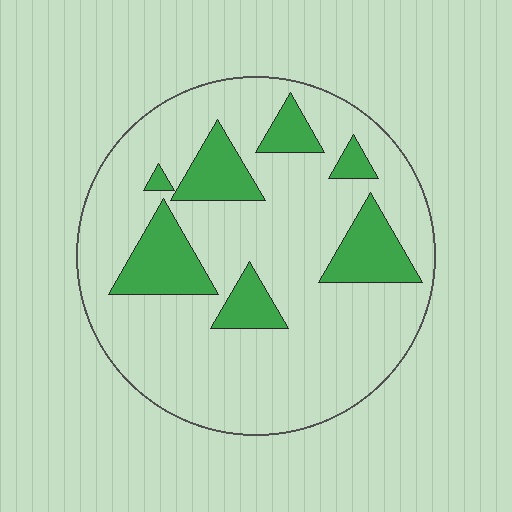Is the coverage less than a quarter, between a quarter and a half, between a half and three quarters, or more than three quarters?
Less than a quarter.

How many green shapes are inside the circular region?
7.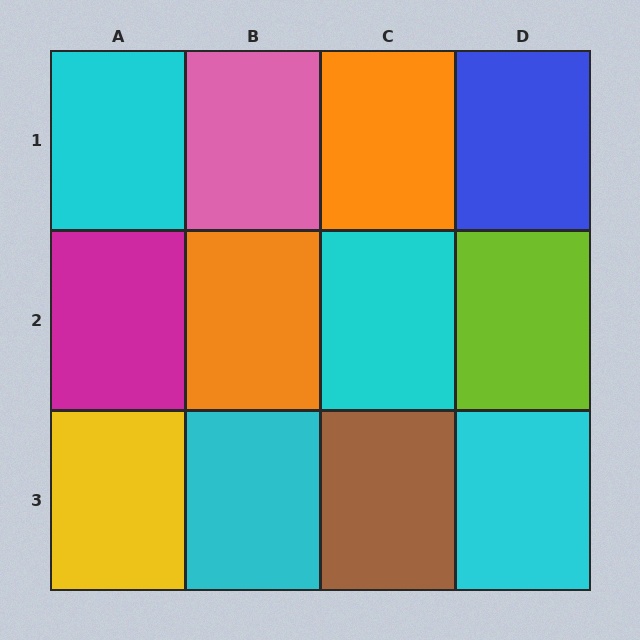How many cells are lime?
1 cell is lime.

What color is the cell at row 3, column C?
Brown.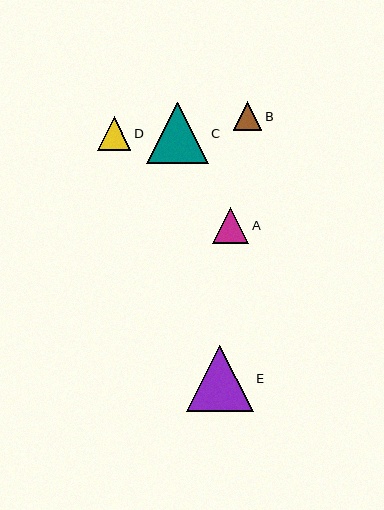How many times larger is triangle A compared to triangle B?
Triangle A is approximately 1.3 times the size of triangle B.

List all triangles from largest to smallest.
From largest to smallest: E, C, A, D, B.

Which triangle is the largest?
Triangle E is the largest with a size of approximately 66 pixels.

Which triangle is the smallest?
Triangle B is the smallest with a size of approximately 29 pixels.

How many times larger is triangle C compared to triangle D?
Triangle C is approximately 1.8 times the size of triangle D.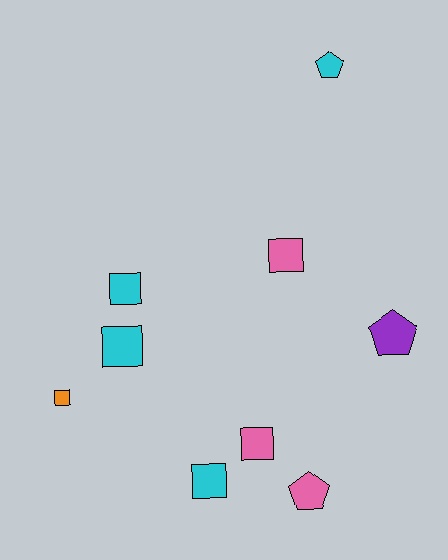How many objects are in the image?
There are 9 objects.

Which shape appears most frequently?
Square, with 6 objects.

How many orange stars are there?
There are no orange stars.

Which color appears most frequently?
Cyan, with 4 objects.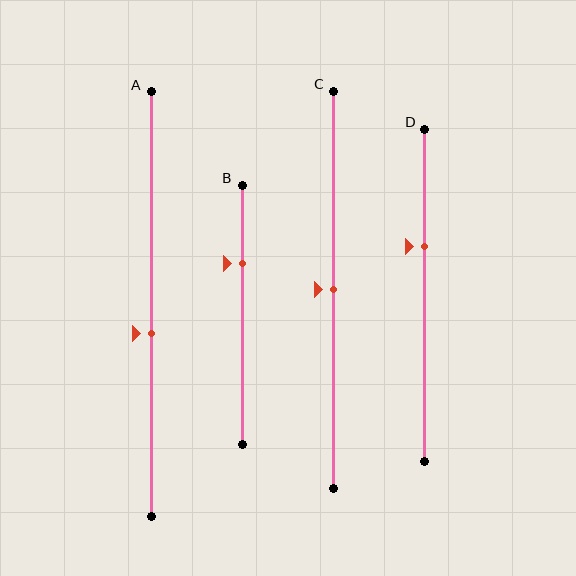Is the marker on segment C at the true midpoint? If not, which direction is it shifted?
Yes, the marker on segment C is at the true midpoint.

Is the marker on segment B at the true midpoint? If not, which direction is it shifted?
No, the marker on segment B is shifted upward by about 20% of the segment length.